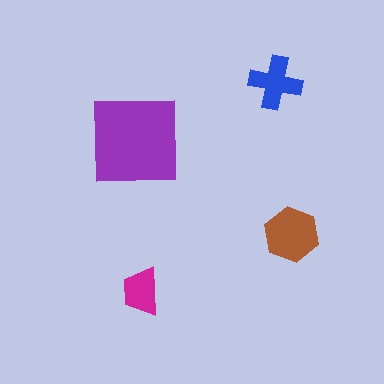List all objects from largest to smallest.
The purple square, the brown hexagon, the blue cross, the magenta trapezoid.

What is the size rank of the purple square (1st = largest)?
1st.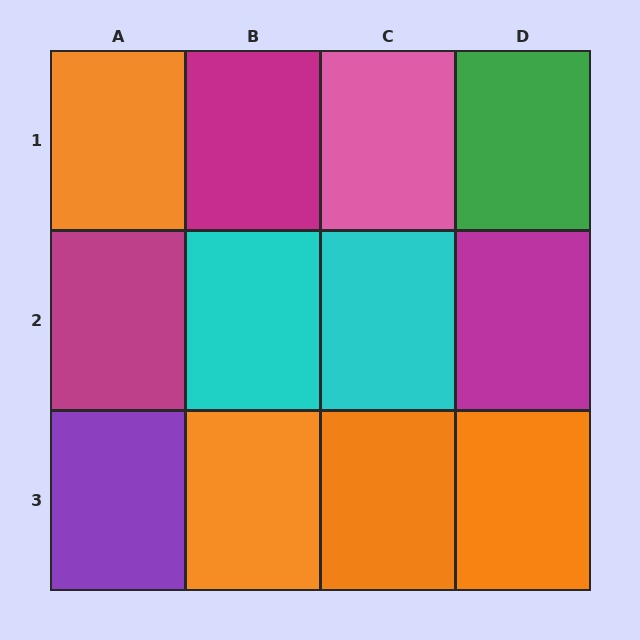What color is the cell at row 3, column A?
Purple.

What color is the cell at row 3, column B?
Orange.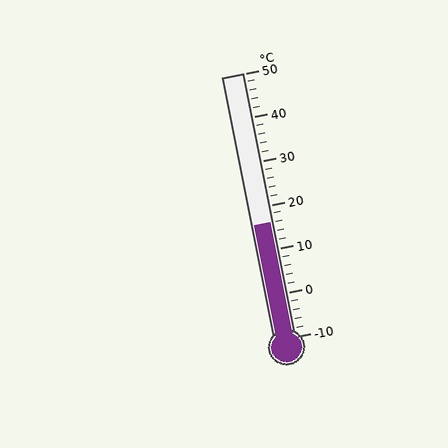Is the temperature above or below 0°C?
The temperature is above 0°C.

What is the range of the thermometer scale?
The thermometer scale ranges from -10°C to 50°C.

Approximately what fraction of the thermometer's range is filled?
The thermometer is filled to approximately 45% of its range.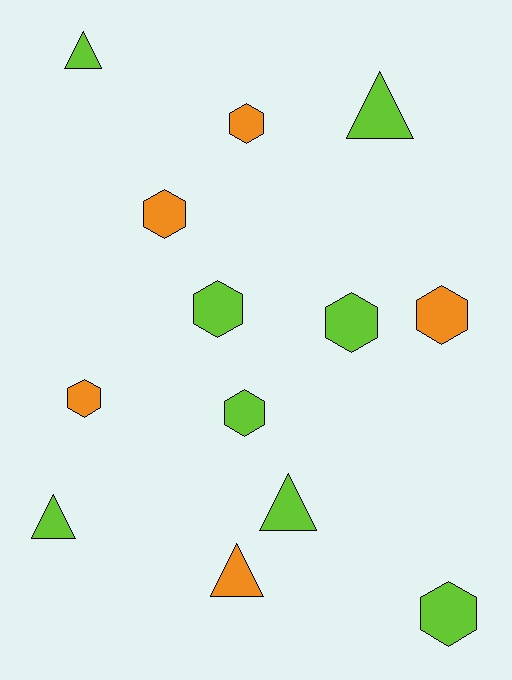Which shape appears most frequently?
Hexagon, with 8 objects.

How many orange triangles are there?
There is 1 orange triangle.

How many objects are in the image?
There are 13 objects.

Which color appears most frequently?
Lime, with 8 objects.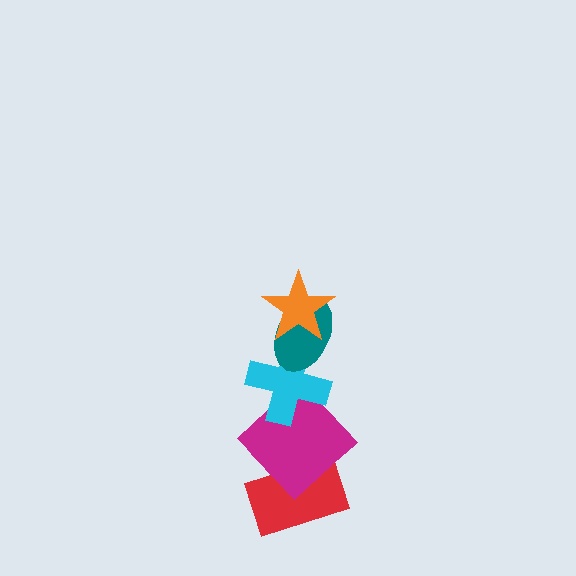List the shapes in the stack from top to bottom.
From top to bottom: the orange star, the teal ellipse, the cyan cross, the magenta diamond, the red rectangle.